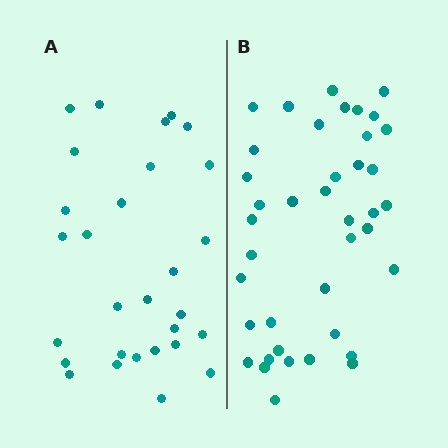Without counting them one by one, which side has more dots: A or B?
Region B (the right region) has more dots.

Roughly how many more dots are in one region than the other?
Region B has roughly 12 or so more dots than region A.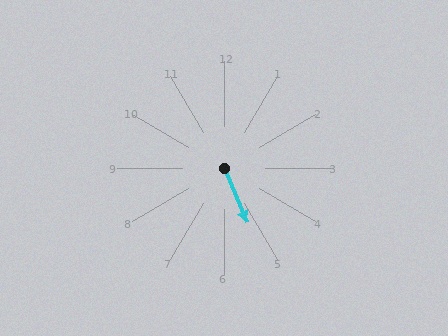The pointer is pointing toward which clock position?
Roughly 5 o'clock.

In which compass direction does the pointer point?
Southeast.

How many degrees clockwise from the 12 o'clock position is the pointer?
Approximately 157 degrees.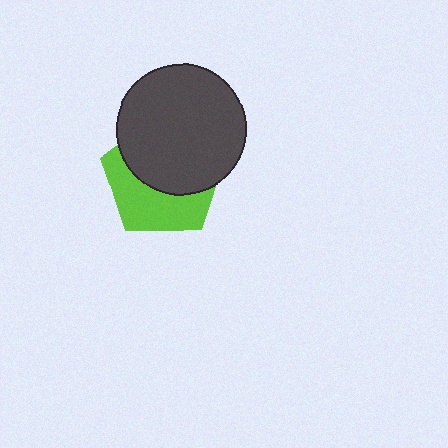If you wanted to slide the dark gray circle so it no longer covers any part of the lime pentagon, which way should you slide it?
Slide it up — that is the most direct way to separate the two shapes.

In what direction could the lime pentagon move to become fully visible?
The lime pentagon could move down. That would shift it out from behind the dark gray circle entirely.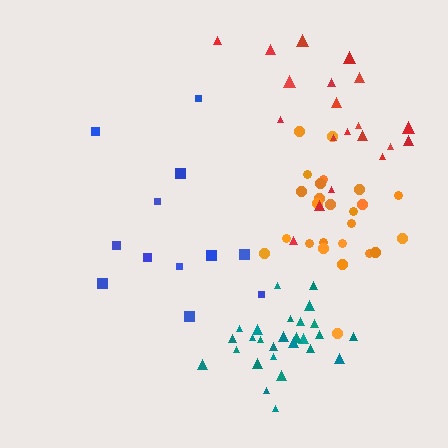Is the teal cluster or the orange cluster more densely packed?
Teal.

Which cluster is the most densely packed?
Teal.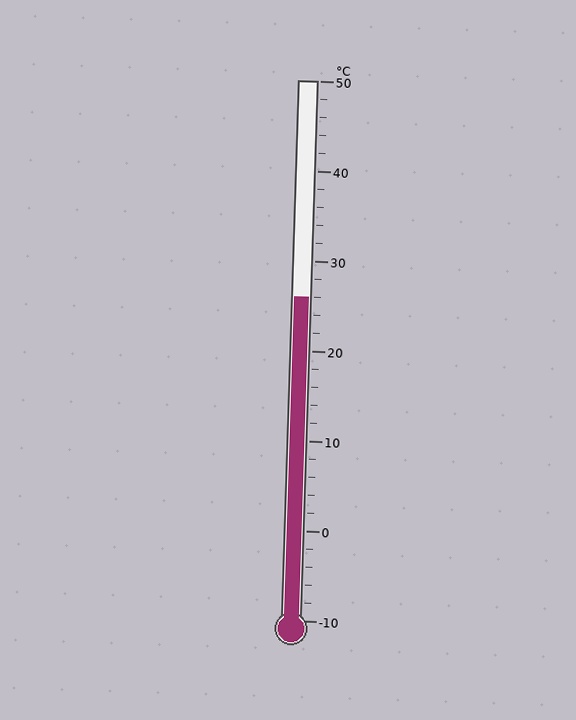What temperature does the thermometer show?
The thermometer shows approximately 26°C.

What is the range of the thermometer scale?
The thermometer scale ranges from -10°C to 50°C.